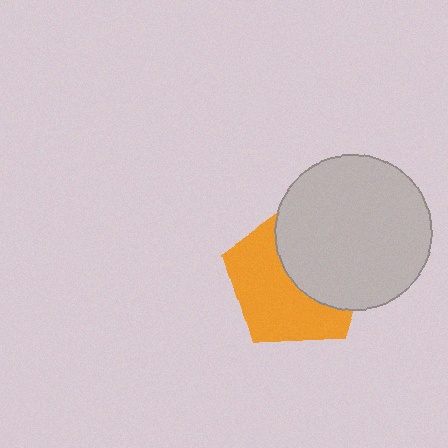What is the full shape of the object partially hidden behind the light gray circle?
The partially hidden object is an orange pentagon.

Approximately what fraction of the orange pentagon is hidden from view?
Roughly 47% of the orange pentagon is hidden behind the light gray circle.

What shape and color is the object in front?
The object in front is a light gray circle.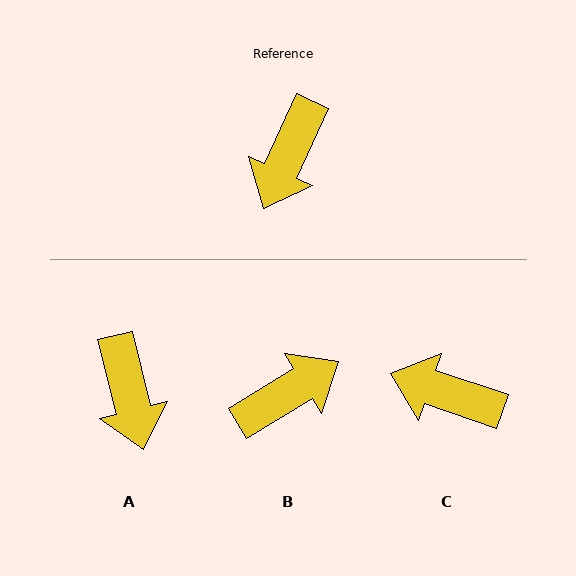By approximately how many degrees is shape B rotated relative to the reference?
Approximately 146 degrees counter-clockwise.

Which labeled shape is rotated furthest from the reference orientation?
B, about 146 degrees away.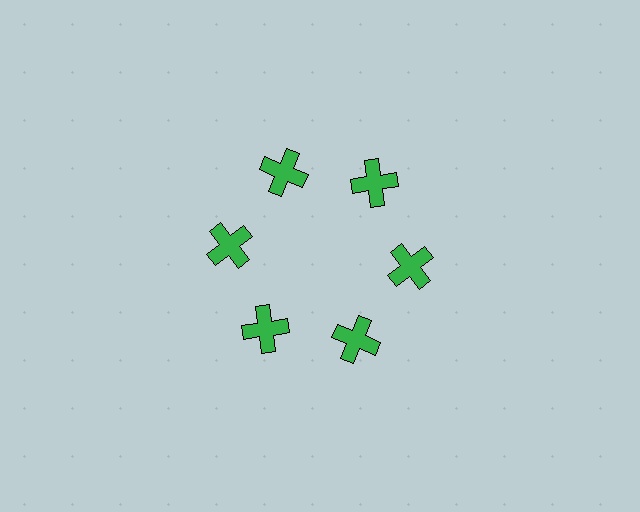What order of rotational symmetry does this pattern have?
This pattern has 6-fold rotational symmetry.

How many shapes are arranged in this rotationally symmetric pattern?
There are 6 shapes, arranged in 6 groups of 1.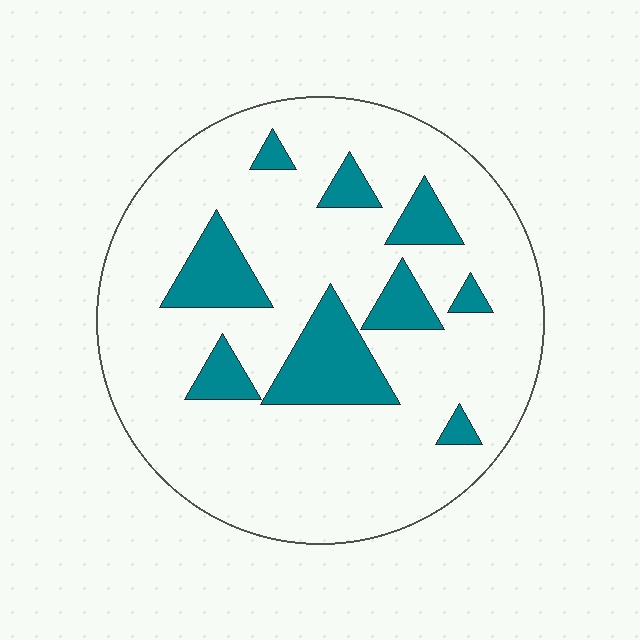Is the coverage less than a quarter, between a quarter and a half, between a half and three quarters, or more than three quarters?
Less than a quarter.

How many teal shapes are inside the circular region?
9.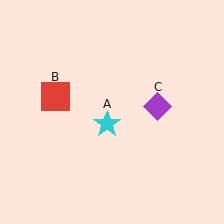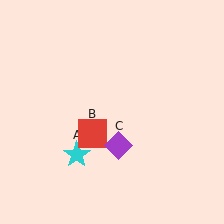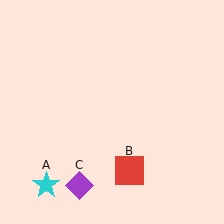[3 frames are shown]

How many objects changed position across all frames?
3 objects changed position: cyan star (object A), red square (object B), purple diamond (object C).